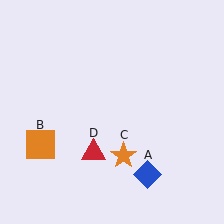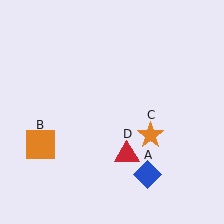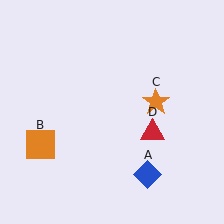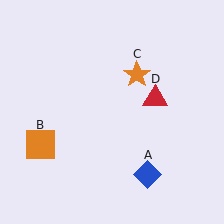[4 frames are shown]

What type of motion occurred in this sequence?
The orange star (object C), red triangle (object D) rotated counterclockwise around the center of the scene.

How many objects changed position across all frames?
2 objects changed position: orange star (object C), red triangle (object D).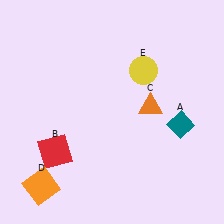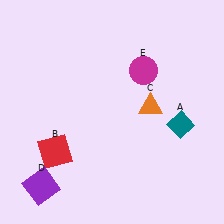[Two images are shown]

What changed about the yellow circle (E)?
In Image 1, E is yellow. In Image 2, it changed to magenta.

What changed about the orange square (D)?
In Image 1, D is orange. In Image 2, it changed to purple.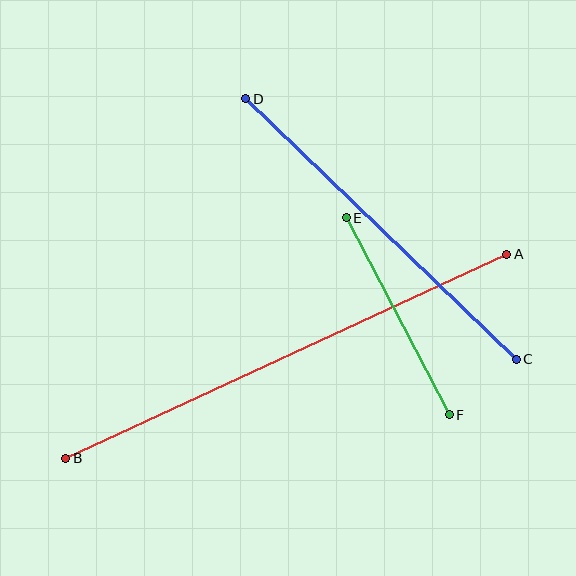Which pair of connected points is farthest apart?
Points A and B are farthest apart.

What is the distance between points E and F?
The distance is approximately 223 pixels.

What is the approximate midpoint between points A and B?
The midpoint is at approximately (286, 356) pixels.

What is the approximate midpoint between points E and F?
The midpoint is at approximately (398, 316) pixels.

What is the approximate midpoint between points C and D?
The midpoint is at approximately (381, 229) pixels.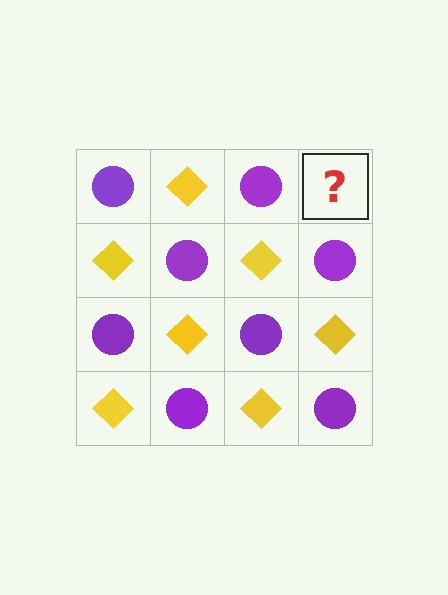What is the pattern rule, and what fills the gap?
The rule is that it alternates purple circle and yellow diamond in a checkerboard pattern. The gap should be filled with a yellow diamond.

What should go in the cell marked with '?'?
The missing cell should contain a yellow diamond.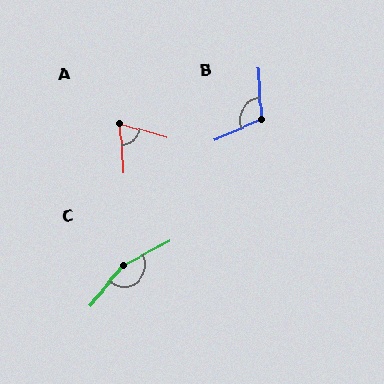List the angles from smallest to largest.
A (70°), B (110°), C (157°).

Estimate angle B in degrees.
Approximately 110 degrees.